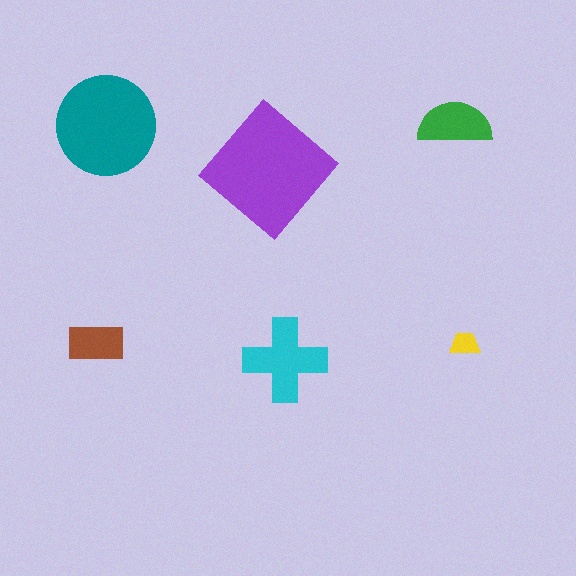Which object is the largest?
The purple diamond.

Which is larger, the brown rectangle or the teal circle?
The teal circle.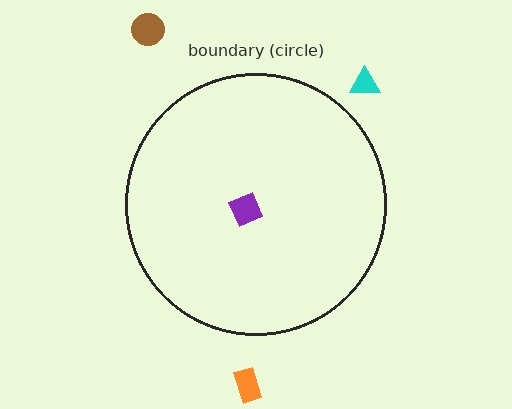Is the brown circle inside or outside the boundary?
Outside.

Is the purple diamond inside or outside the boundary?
Inside.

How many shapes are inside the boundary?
1 inside, 3 outside.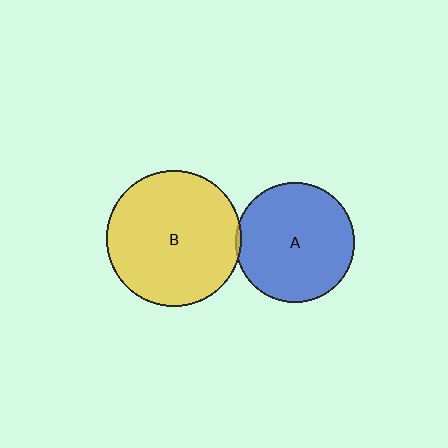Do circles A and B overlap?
Yes.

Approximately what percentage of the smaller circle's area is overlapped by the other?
Approximately 5%.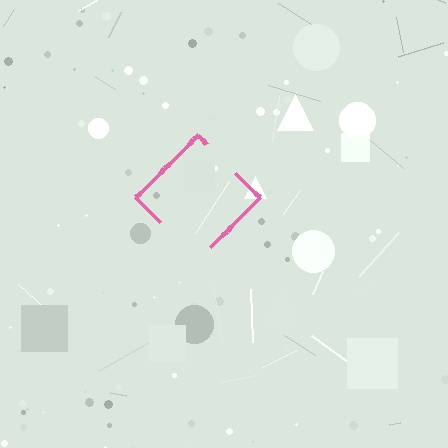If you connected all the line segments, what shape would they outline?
They would outline a diamond.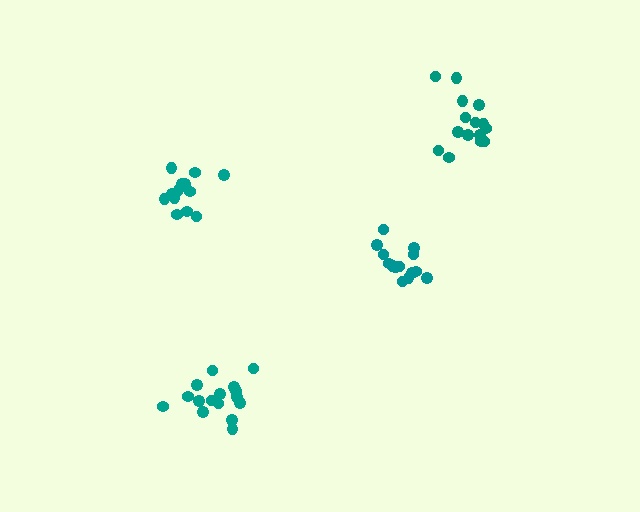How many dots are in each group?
Group 1: 16 dots, Group 2: 13 dots, Group 3: 15 dots, Group 4: 14 dots (58 total).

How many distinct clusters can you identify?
There are 4 distinct clusters.